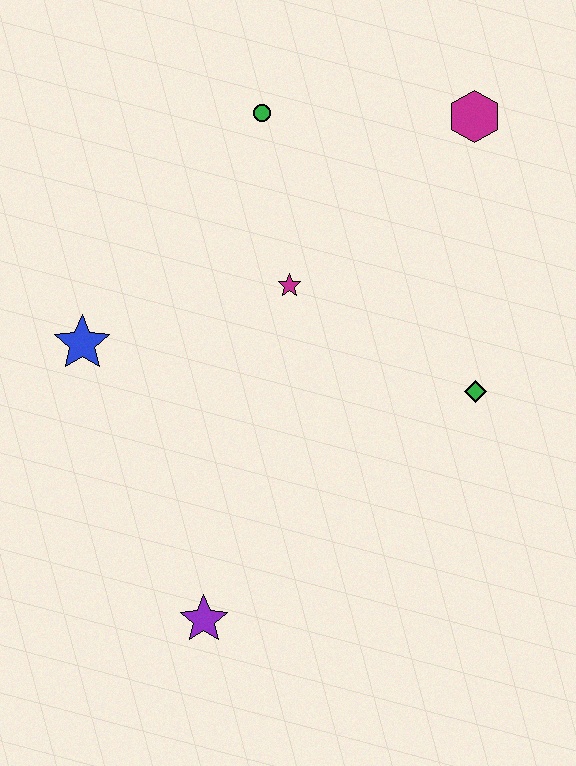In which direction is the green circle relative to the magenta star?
The green circle is above the magenta star.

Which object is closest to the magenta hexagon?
The green circle is closest to the magenta hexagon.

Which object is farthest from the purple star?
The magenta hexagon is farthest from the purple star.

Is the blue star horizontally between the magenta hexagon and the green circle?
No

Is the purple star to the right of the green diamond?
No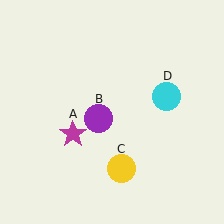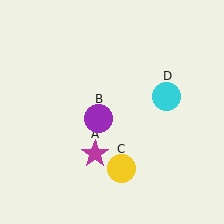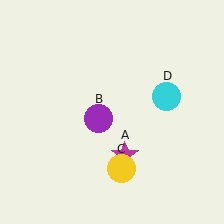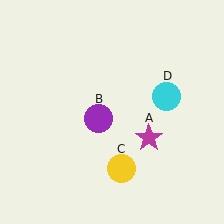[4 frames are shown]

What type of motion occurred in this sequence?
The magenta star (object A) rotated counterclockwise around the center of the scene.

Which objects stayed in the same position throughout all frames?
Purple circle (object B) and yellow circle (object C) and cyan circle (object D) remained stationary.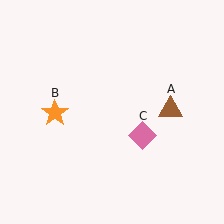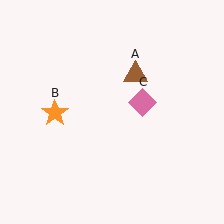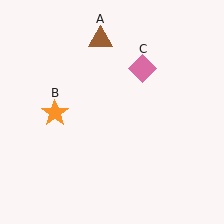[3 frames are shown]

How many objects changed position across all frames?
2 objects changed position: brown triangle (object A), pink diamond (object C).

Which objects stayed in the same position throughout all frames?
Orange star (object B) remained stationary.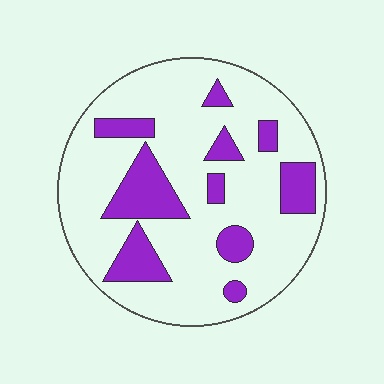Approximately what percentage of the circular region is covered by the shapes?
Approximately 25%.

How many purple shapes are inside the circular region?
10.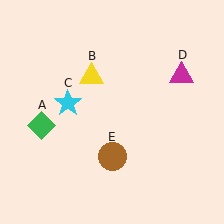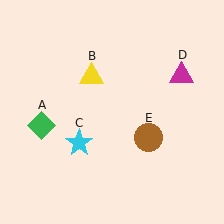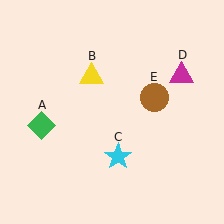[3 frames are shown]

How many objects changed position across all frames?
2 objects changed position: cyan star (object C), brown circle (object E).